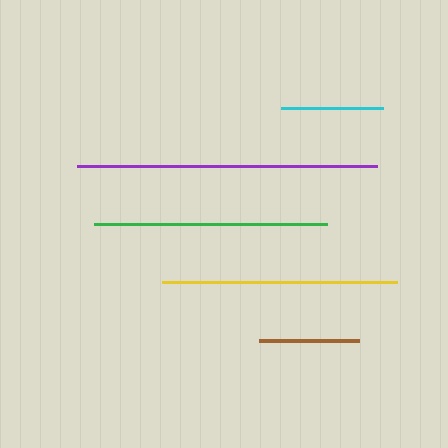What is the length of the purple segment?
The purple segment is approximately 299 pixels long.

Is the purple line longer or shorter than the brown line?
The purple line is longer than the brown line.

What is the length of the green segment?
The green segment is approximately 232 pixels long.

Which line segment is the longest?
The purple line is the longest at approximately 299 pixels.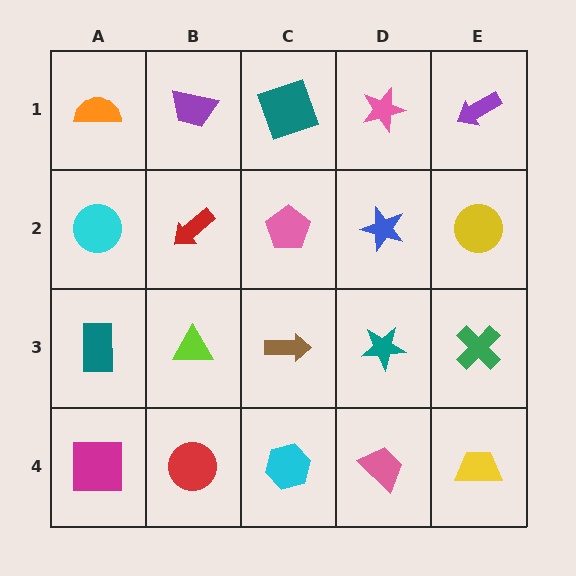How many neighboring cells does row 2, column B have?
4.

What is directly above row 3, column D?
A blue star.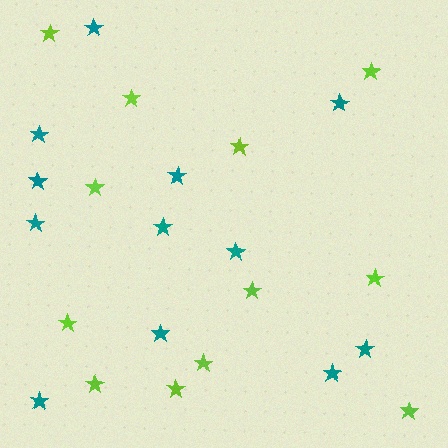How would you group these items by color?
There are 2 groups: one group of teal stars (12) and one group of lime stars (12).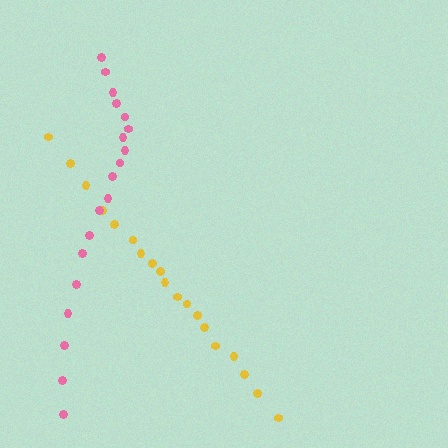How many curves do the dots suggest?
There are 2 distinct paths.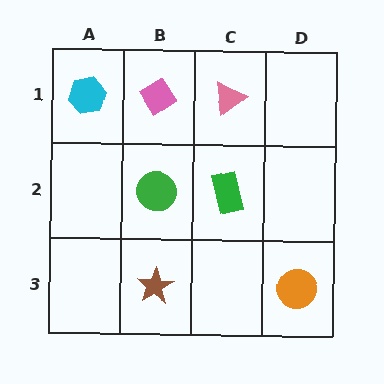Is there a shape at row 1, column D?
No, that cell is empty.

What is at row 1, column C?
A pink triangle.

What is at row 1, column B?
A pink diamond.